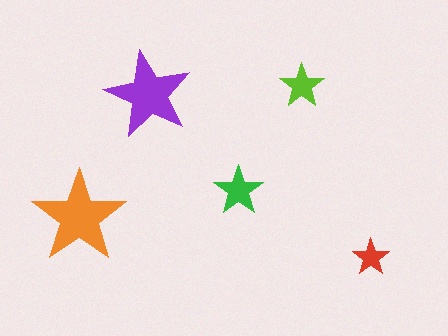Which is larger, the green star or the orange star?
The orange one.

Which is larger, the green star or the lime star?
The green one.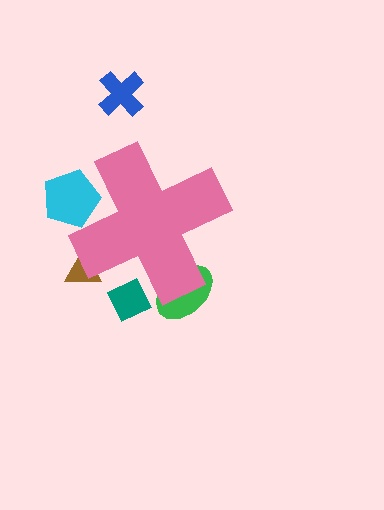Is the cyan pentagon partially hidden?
Yes, the cyan pentagon is partially hidden behind the pink cross.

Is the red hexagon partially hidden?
Yes, the red hexagon is partially hidden behind the pink cross.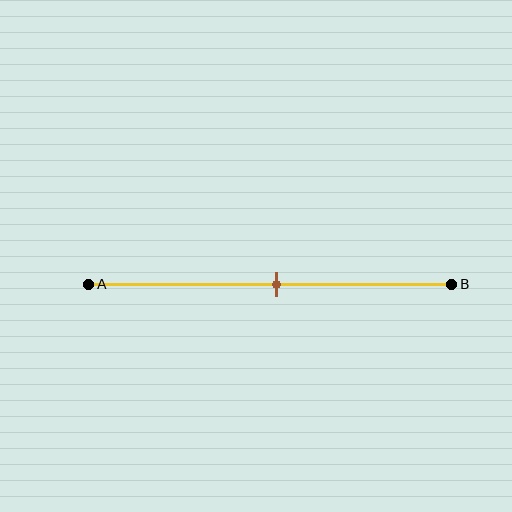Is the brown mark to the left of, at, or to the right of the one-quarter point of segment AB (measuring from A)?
The brown mark is to the right of the one-quarter point of segment AB.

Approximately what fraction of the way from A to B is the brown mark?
The brown mark is approximately 50% of the way from A to B.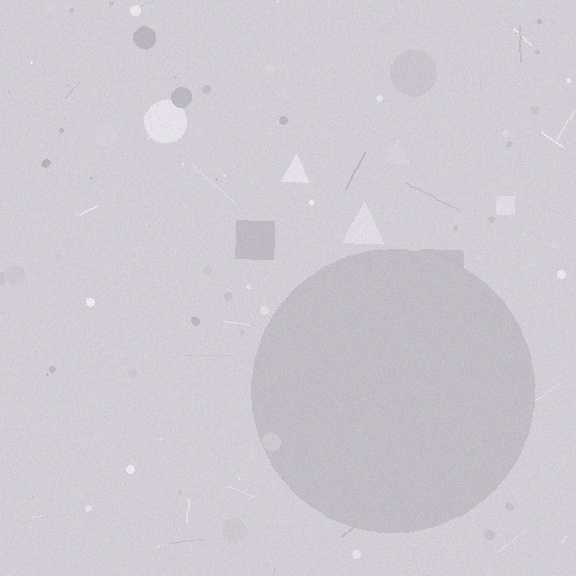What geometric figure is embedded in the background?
A circle is embedded in the background.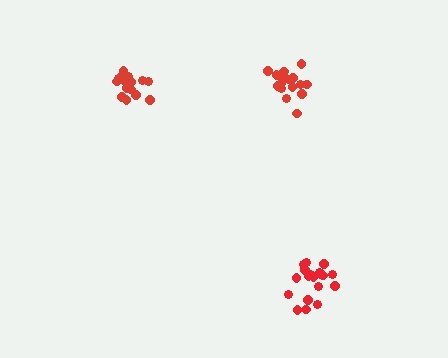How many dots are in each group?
Group 1: 19 dots, Group 2: 16 dots, Group 3: 17 dots (52 total).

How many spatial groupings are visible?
There are 3 spatial groupings.